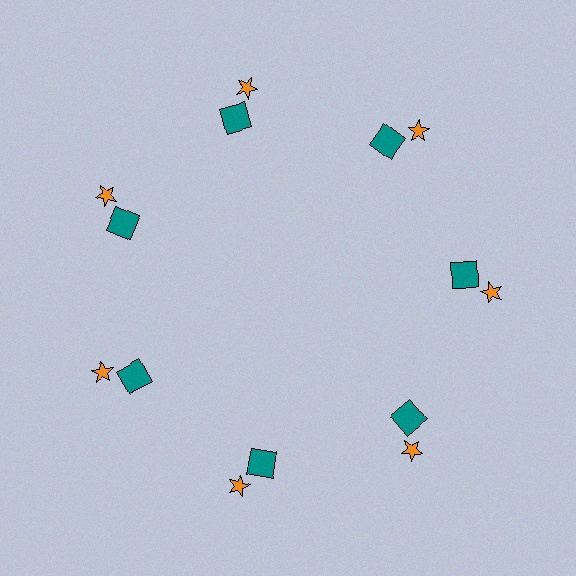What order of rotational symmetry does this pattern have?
This pattern has 7-fold rotational symmetry.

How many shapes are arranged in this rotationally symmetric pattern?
There are 14 shapes, arranged in 7 groups of 2.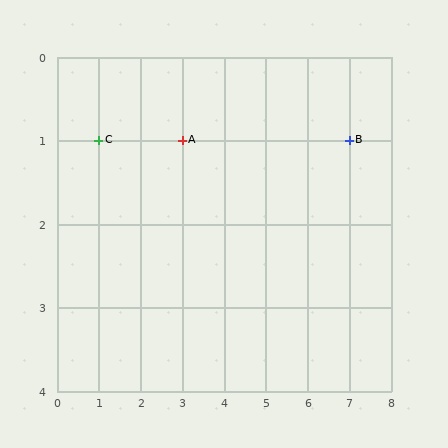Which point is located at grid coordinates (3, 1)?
Point A is at (3, 1).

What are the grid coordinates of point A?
Point A is at grid coordinates (3, 1).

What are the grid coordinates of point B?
Point B is at grid coordinates (7, 1).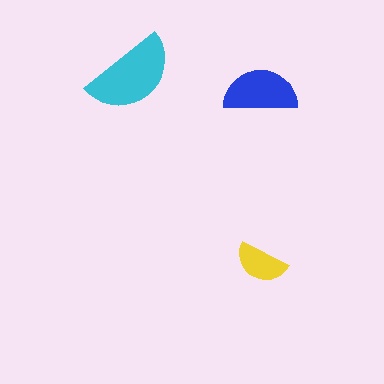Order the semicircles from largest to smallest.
the cyan one, the blue one, the yellow one.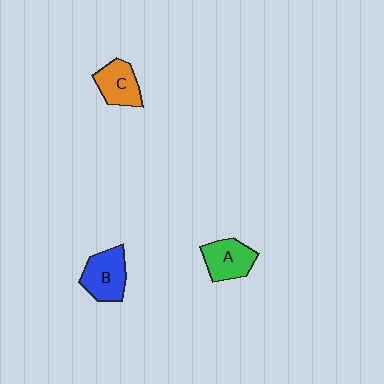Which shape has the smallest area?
Shape C (orange).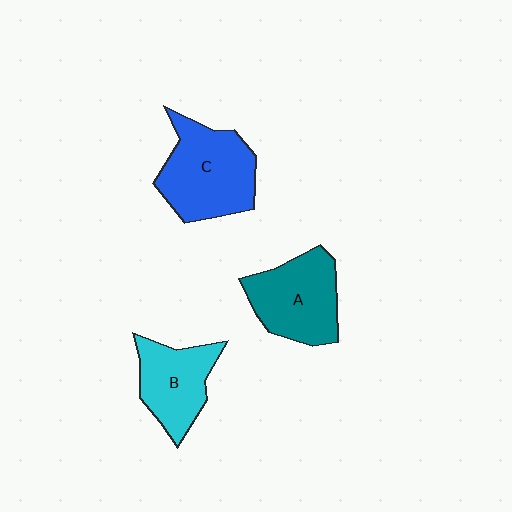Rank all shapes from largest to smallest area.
From largest to smallest: C (blue), A (teal), B (cyan).